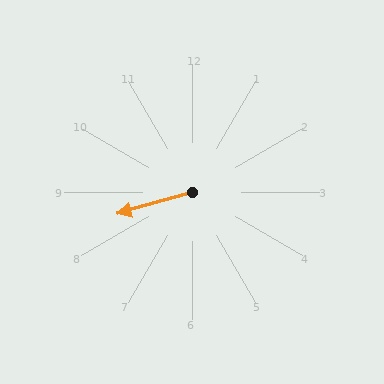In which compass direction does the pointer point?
West.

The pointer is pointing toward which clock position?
Roughly 8 o'clock.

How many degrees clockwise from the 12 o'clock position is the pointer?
Approximately 254 degrees.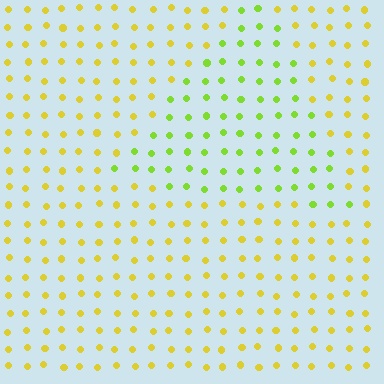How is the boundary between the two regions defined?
The boundary is defined purely by a slight shift in hue (about 38 degrees). Spacing, size, and orientation are identical on both sides.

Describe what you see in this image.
The image is filled with small yellow elements in a uniform arrangement. A triangle-shaped region is visible where the elements are tinted to a slightly different hue, forming a subtle color boundary.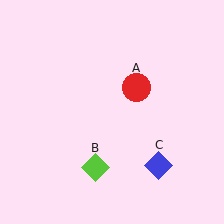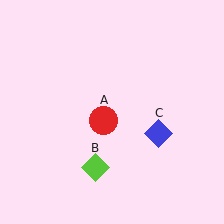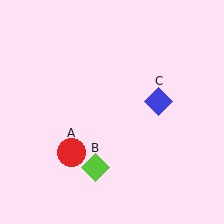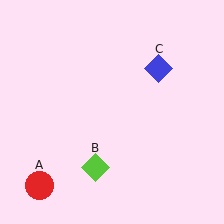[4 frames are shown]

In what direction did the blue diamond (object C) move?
The blue diamond (object C) moved up.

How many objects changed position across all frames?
2 objects changed position: red circle (object A), blue diamond (object C).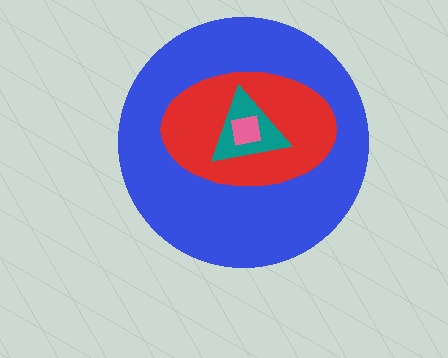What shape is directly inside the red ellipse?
The teal triangle.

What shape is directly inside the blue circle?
The red ellipse.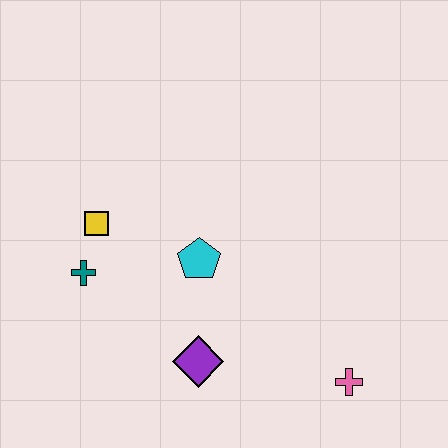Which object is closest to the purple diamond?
The cyan pentagon is closest to the purple diamond.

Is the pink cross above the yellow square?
No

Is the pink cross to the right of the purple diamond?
Yes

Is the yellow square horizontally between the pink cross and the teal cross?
Yes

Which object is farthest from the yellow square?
The pink cross is farthest from the yellow square.